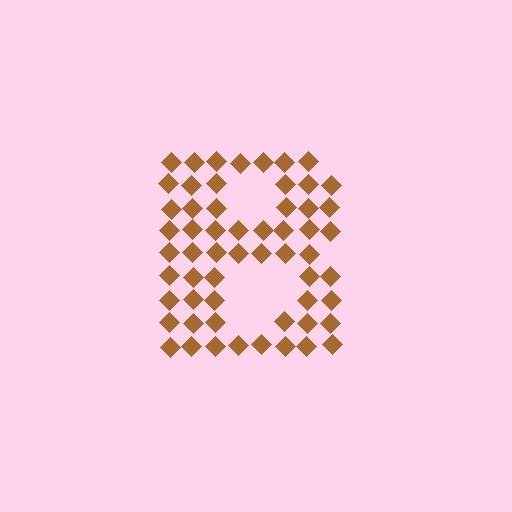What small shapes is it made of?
It is made of small diamonds.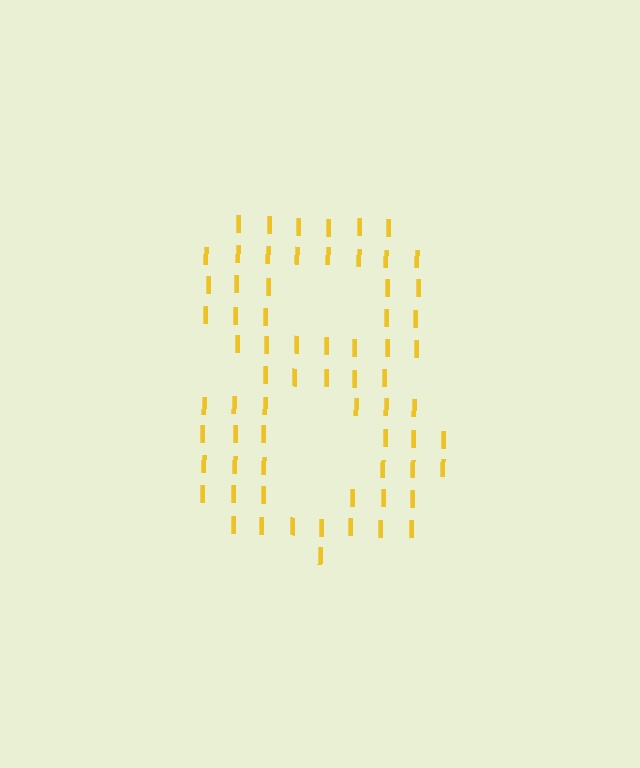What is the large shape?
The large shape is the digit 8.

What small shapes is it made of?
It is made of small letter I's.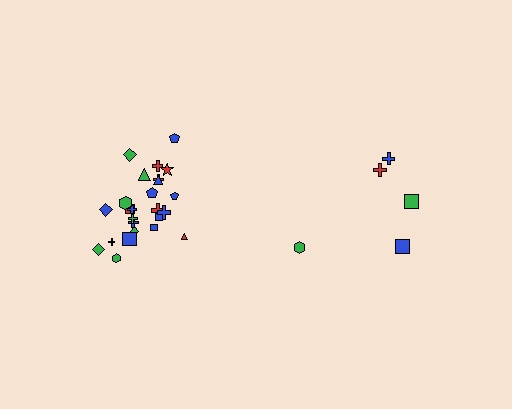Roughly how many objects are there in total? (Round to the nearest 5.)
Roughly 30 objects in total.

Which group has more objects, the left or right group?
The left group.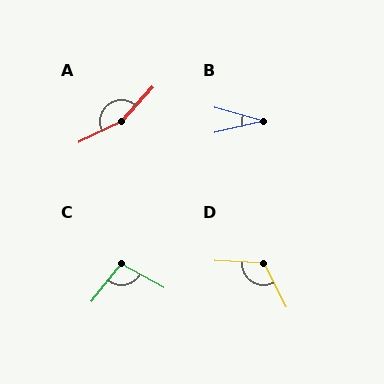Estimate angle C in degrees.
Approximately 99 degrees.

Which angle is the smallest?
B, at approximately 29 degrees.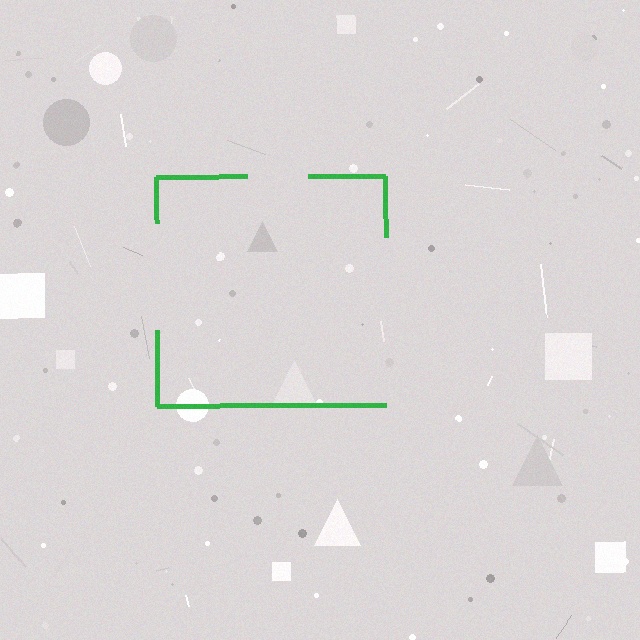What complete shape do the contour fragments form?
The contour fragments form a square.